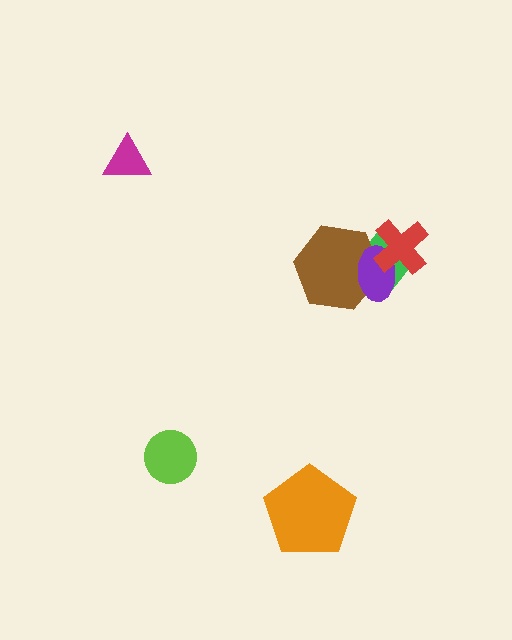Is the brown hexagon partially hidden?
Yes, it is partially covered by another shape.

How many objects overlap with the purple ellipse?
3 objects overlap with the purple ellipse.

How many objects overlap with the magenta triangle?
0 objects overlap with the magenta triangle.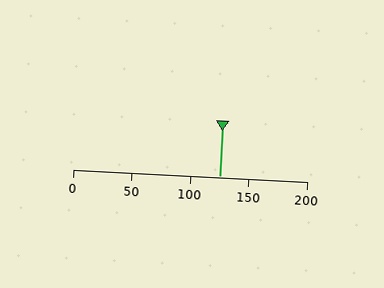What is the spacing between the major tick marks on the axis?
The major ticks are spaced 50 apart.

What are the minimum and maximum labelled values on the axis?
The axis runs from 0 to 200.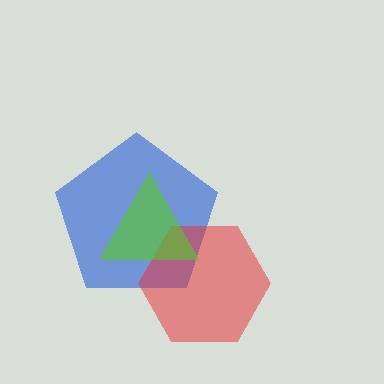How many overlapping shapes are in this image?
There are 3 overlapping shapes in the image.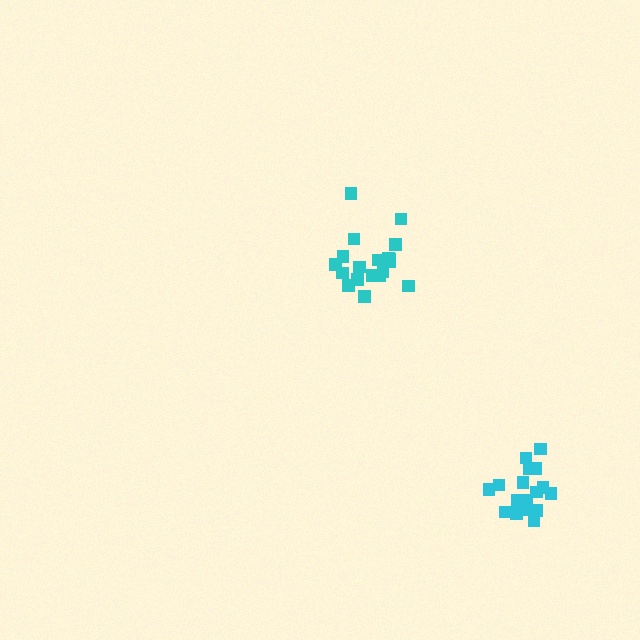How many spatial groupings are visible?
There are 2 spatial groupings.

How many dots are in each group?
Group 1: 19 dots, Group 2: 17 dots (36 total).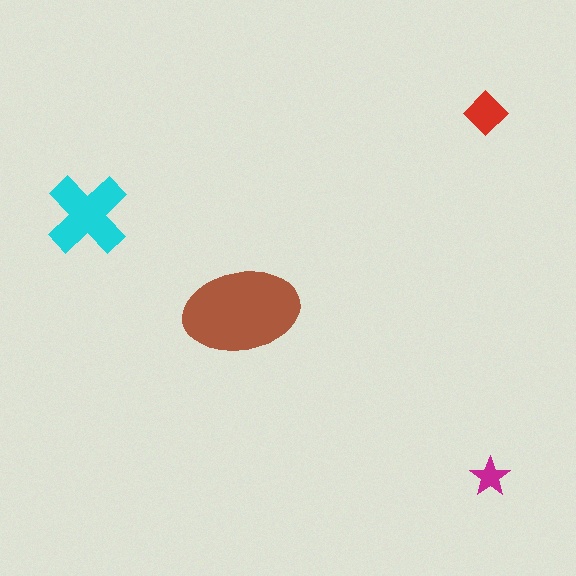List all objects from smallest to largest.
The magenta star, the red diamond, the cyan cross, the brown ellipse.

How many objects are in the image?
There are 4 objects in the image.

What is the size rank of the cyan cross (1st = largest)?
2nd.